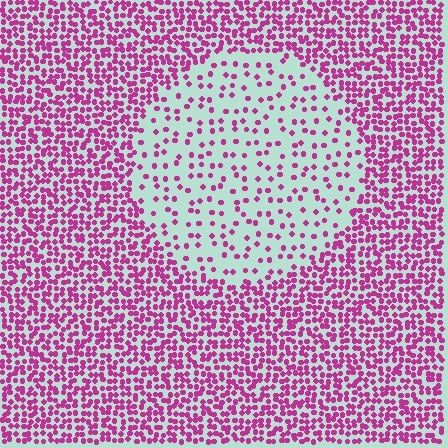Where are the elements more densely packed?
The elements are more densely packed outside the circle boundary.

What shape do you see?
I see a circle.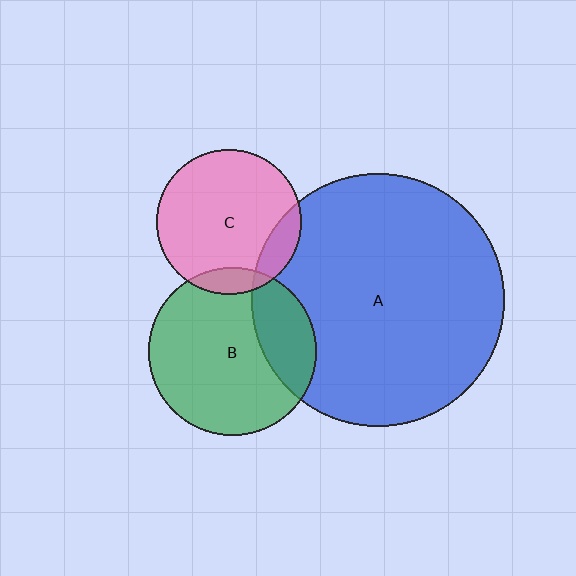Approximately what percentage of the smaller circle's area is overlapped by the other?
Approximately 15%.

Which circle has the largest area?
Circle A (blue).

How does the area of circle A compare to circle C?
Approximately 3.0 times.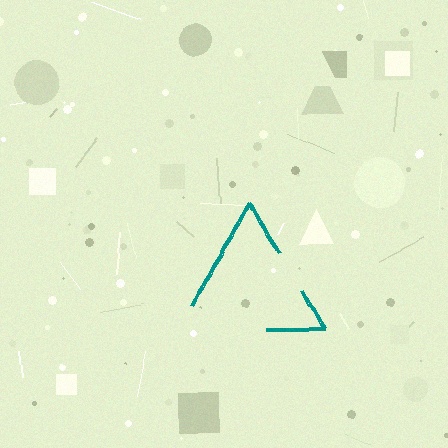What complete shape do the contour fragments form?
The contour fragments form a triangle.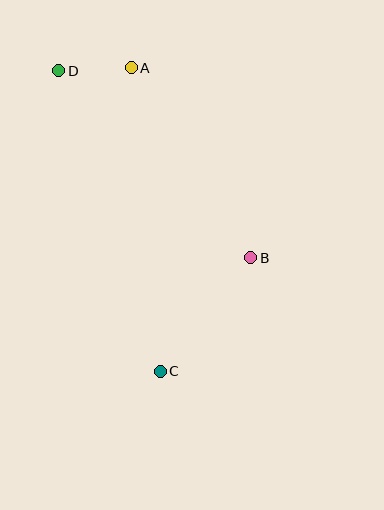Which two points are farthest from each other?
Points C and D are farthest from each other.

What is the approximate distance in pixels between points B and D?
The distance between B and D is approximately 268 pixels.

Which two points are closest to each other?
Points A and D are closest to each other.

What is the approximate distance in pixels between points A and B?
The distance between A and B is approximately 225 pixels.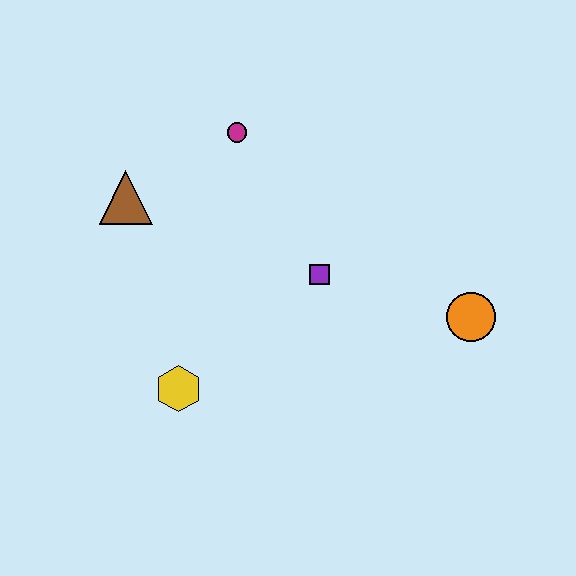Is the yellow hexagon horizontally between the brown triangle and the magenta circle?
Yes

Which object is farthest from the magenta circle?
The orange circle is farthest from the magenta circle.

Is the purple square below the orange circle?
No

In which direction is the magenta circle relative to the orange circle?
The magenta circle is to the left of the orange circle.